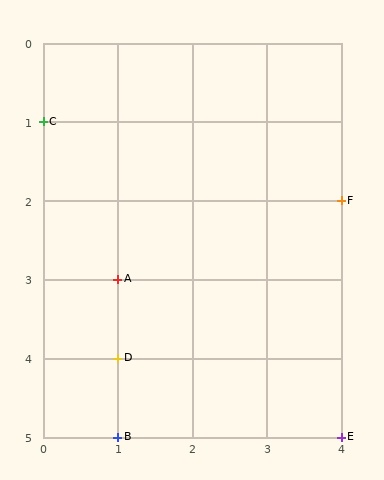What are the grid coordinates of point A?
Point A is at grid coordinates (1, 3).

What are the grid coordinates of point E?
Point E is at grid coordinates (4, 5).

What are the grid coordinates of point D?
Point D is at grid coordinates (1, 4).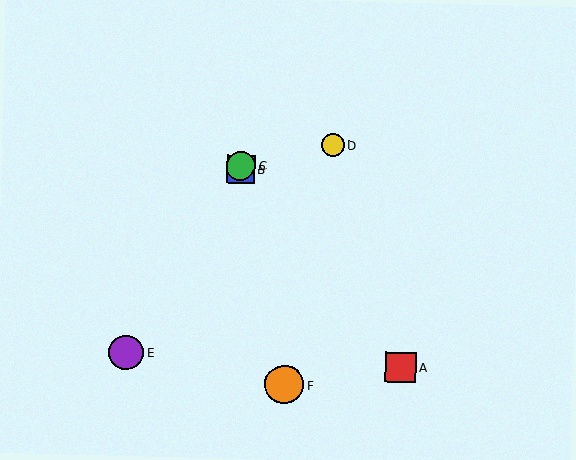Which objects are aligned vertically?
Objects B, C are aligned vertically.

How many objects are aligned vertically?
2 objects (B, C) are aligned vertically.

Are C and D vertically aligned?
No, C is at x≈241 and D is at x≈333.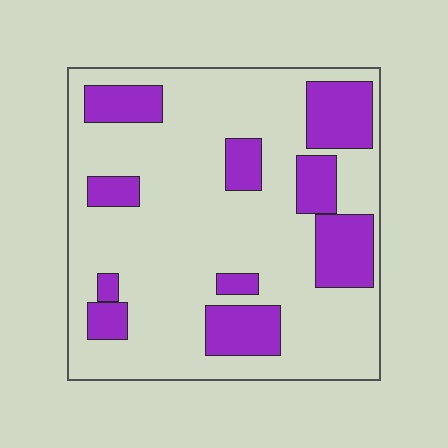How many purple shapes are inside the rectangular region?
10.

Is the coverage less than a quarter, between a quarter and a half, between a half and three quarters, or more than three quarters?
Between a quarter and a half.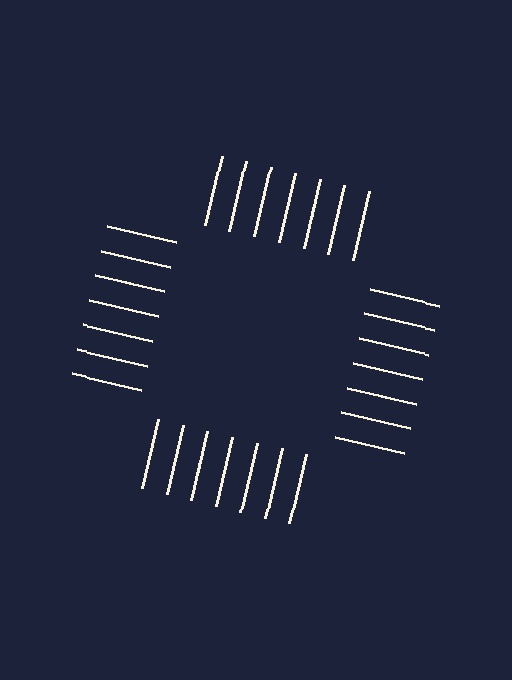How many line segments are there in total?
28 — 7 along each of the 4 edges.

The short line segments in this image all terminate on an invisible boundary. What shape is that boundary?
An illusory square — the line segments terminate on its edges but no continuous stroke is drawn.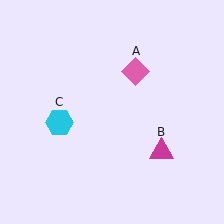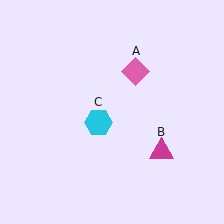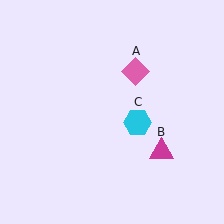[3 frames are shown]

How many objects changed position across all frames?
1 object changed position: cyan hexagon (object C).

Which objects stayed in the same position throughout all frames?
Pink diamond (object A) and magenta triangle (object B) remained stationary.